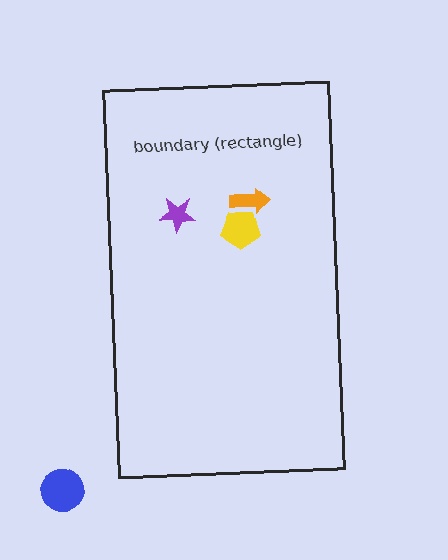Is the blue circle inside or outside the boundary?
Outside.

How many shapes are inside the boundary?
3 inside, 1 outside.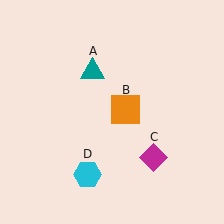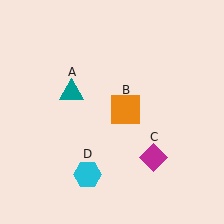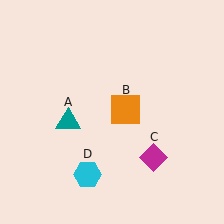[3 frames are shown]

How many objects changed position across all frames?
1 object changed position: teal triangle (object A).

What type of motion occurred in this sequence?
The teal triangle (object A) rotated counterclockwise around the center of the scene.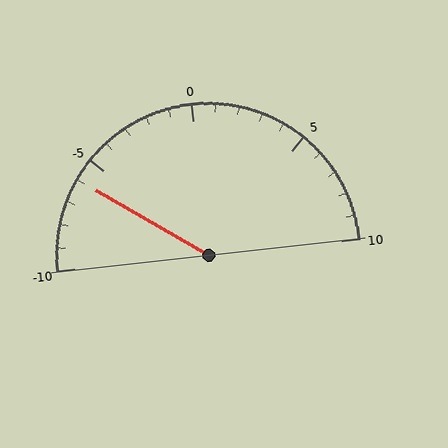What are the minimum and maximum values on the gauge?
The gauge ranges from -10 to 10.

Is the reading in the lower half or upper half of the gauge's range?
The reading is in the lower half of the range (-10 to 10).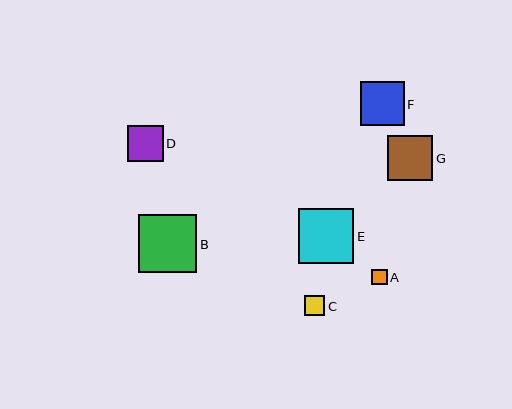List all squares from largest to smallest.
From largest to smallest: B, E, G, F, D, C, A.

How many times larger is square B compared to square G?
Square B is approximately 1.3 times the size of square G.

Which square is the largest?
Square B is the largest with a size of approximately 58 pixels.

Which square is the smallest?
Square A is the smallest with a size of approximately 15 pixels.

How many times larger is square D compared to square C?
Square D is approximately 1.8 times the size of square C.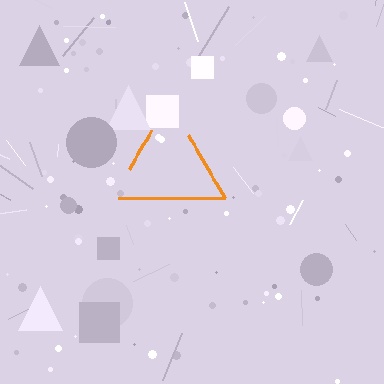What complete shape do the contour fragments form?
The contour fragments form a triangle.